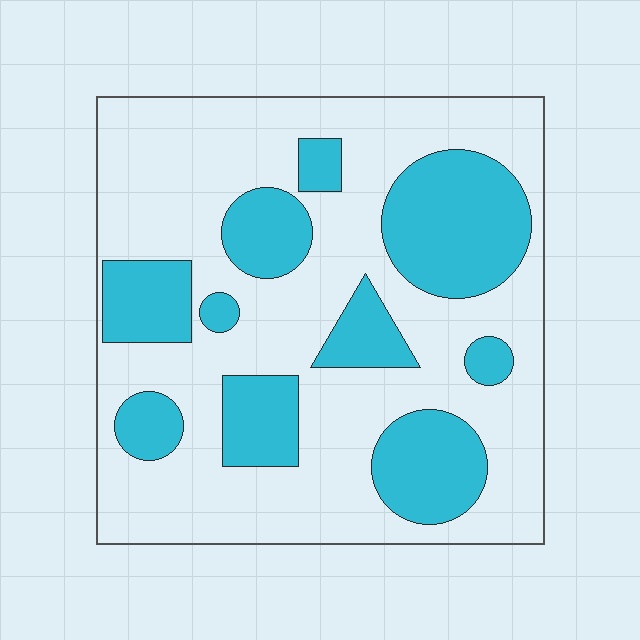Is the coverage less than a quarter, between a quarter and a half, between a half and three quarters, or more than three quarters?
Between a quarter and a half.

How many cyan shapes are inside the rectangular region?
10.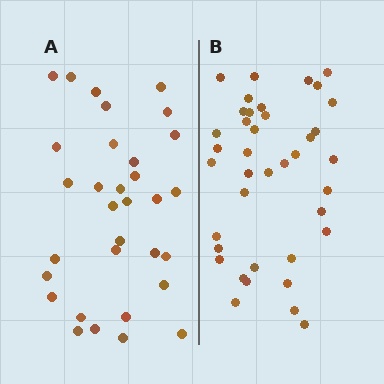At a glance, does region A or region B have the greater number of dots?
Region B (the right region) has more dots.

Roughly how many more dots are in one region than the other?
Region B has roughly 8 or so more dots than region A.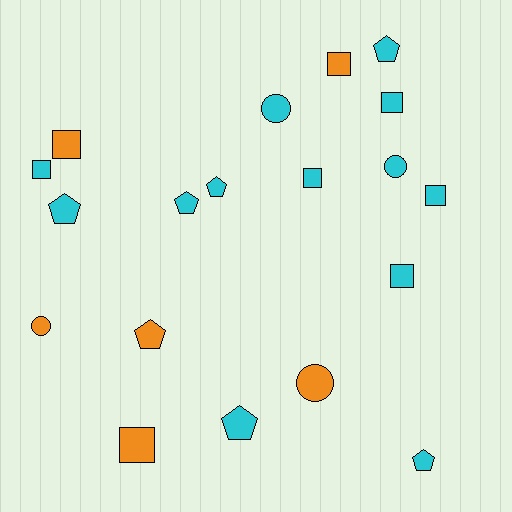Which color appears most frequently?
Cyan, with 13 objects.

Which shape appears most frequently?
Square, with 8 objects.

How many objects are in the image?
There are 19 objects.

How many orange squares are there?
There are 3 orange squares.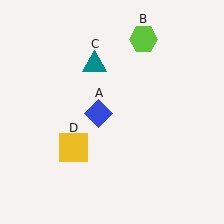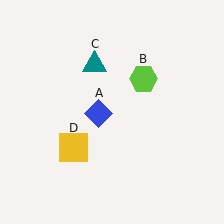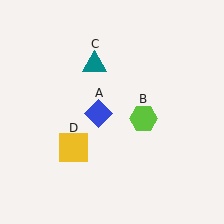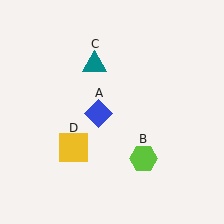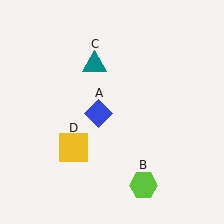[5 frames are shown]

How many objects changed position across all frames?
1 object changed position: lime hexagon (object B).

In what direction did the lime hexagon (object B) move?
The lime hexagon (object B) moved down.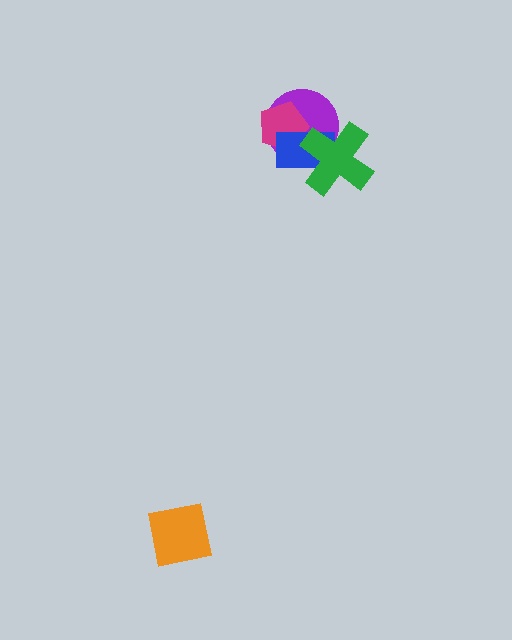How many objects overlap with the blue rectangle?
3 objects overlap with the blue rectangle.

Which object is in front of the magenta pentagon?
The blue rectangle is in front of the magenta pentagon.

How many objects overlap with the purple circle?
3 objects overlap with the purple circle.